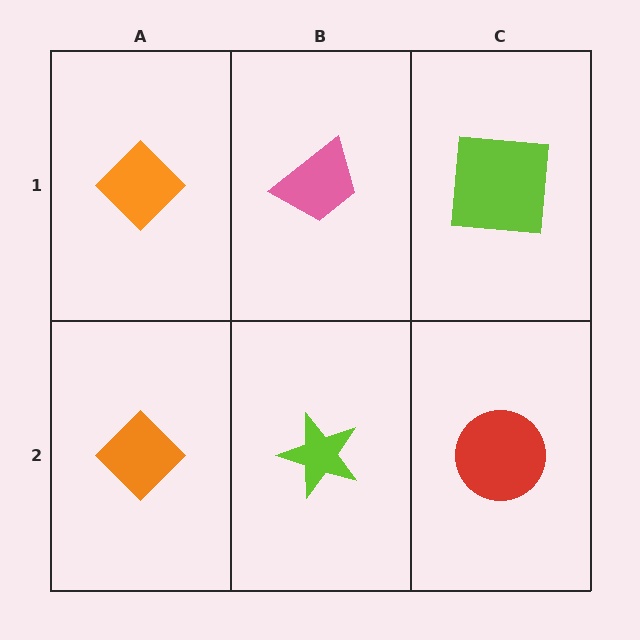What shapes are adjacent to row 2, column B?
A pink trapezoid (row 1, column B), an orange diamond (row 2, column A), a red circle (row 2, column C).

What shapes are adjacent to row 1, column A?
An orange diamond (row 2, column A), a pink trapezoid (row 1, column B).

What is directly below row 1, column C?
A red circle.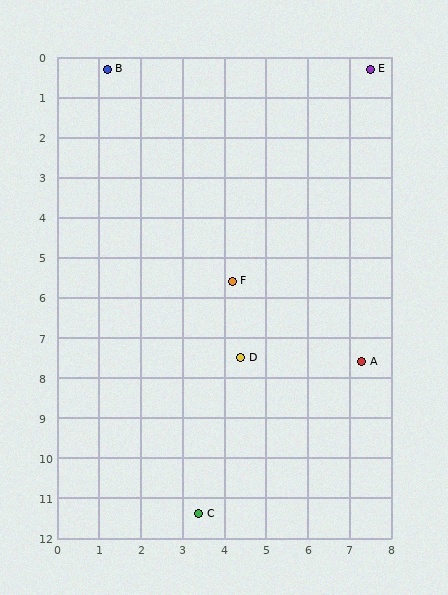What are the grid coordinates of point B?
Point B is at approximately (1.2, 0.3).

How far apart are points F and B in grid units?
Points F and B are about 6.1 grid units apart.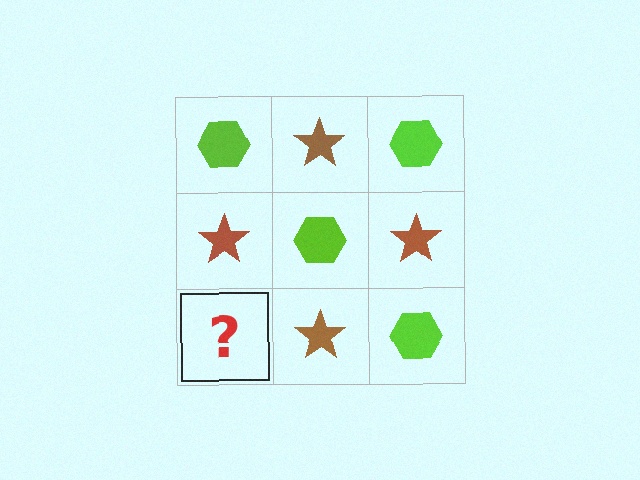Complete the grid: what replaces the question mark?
The question mark should be replaced with a lime hexagon.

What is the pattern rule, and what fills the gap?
The rule is that it alternates lime hexagon and brown star in a checkerboard pattern. The gap should be filled with a lime hexagon.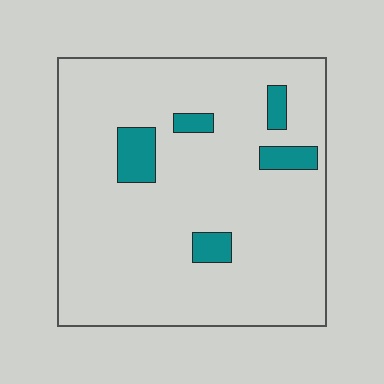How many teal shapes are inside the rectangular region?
5.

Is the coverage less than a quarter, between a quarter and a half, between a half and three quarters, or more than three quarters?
Less than a quarter.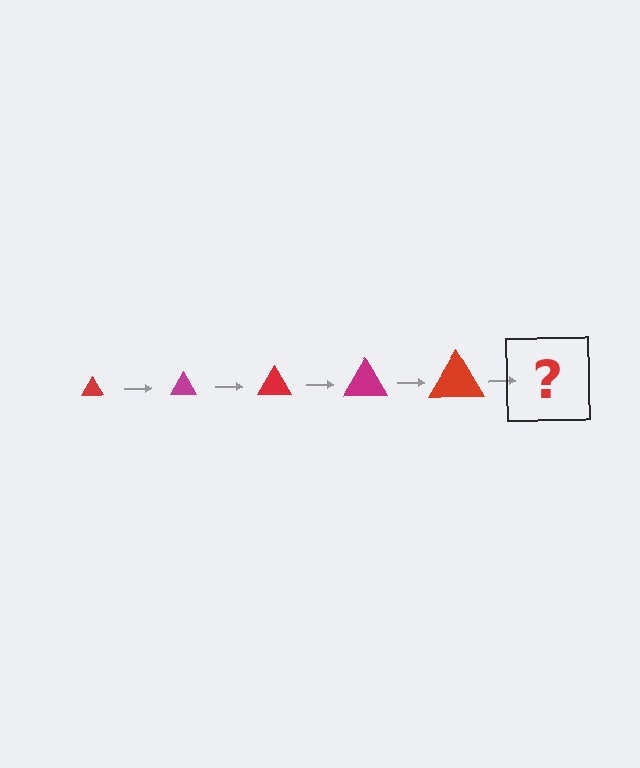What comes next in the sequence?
The next element should be a magenta triangle, larger than the previous one.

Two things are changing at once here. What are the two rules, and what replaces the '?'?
The two rules are that the triangle grows larger each step and the color cycles through red and magenta. The '?' should be a magenta triangle, larger than the previous one.